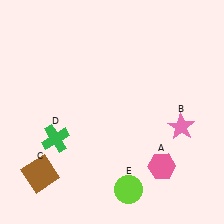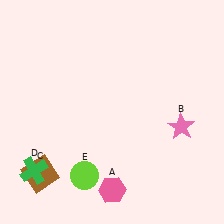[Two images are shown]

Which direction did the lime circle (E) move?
The lime circle (E) moved left.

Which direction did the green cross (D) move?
The green cross (D) moved down.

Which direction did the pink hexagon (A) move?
The pink hexagon (A) moved left.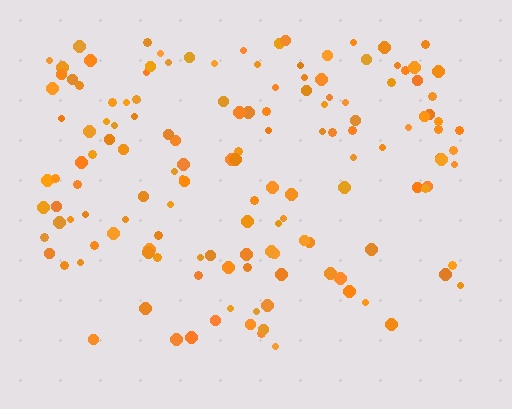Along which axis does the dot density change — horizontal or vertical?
Vertical.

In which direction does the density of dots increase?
From bottom to top, with the top side densest.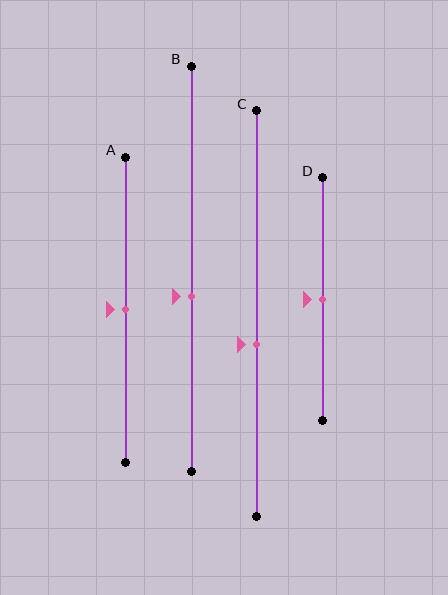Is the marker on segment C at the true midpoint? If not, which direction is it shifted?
No, the marker on segment C is shifted downward by about 8% of the segment length.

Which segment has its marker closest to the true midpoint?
Segment A has its marker closest to the true midpoint.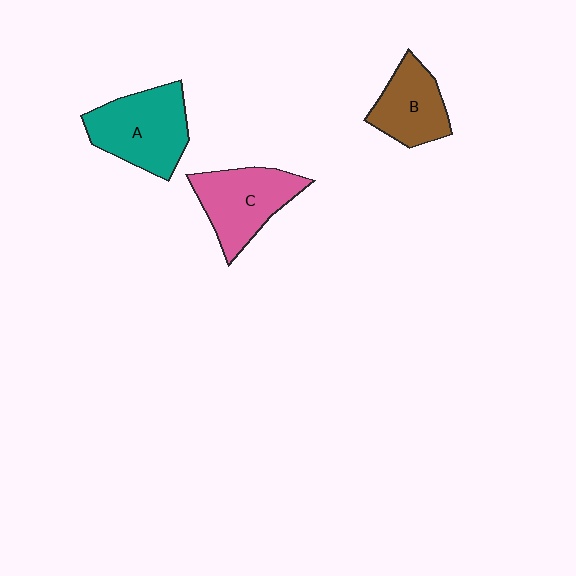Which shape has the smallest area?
Shape B (brown).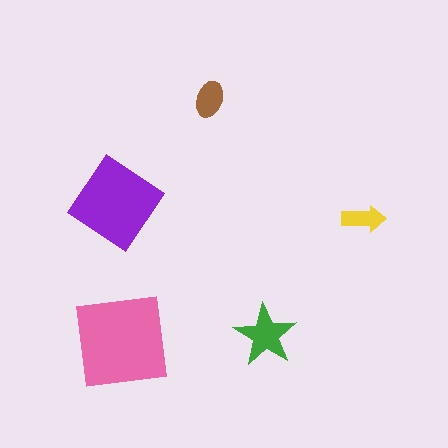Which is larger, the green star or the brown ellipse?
The green star.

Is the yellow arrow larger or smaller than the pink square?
Smaller.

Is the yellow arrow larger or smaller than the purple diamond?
Smaller.